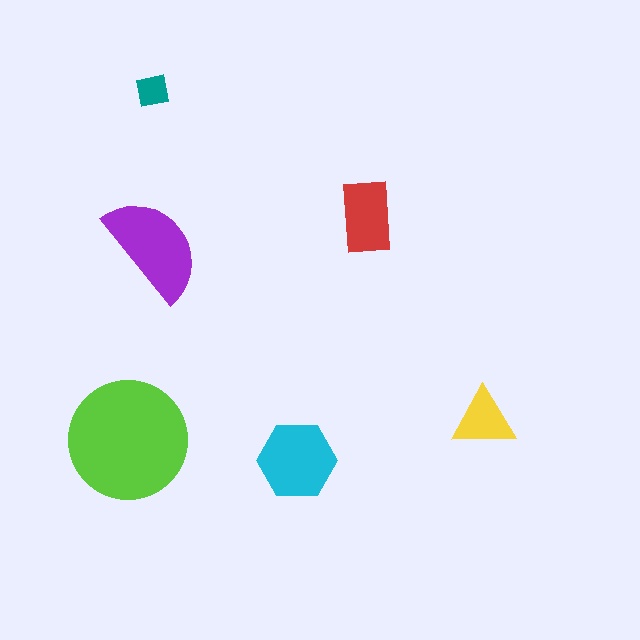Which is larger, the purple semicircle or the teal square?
The purple semicircle.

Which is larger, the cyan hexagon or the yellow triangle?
The cyan hexagon.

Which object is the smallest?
The teal square.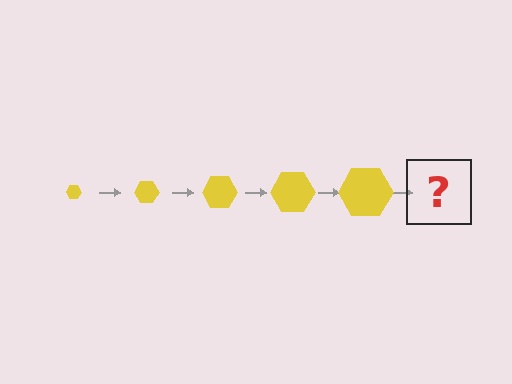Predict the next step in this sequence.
The next step is a yellow hexagon, larger than the previous one.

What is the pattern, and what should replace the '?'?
The pattern is that the hexagon gets progressively larger each step. The '?' should be a yellow hexagon, larger than the previous one.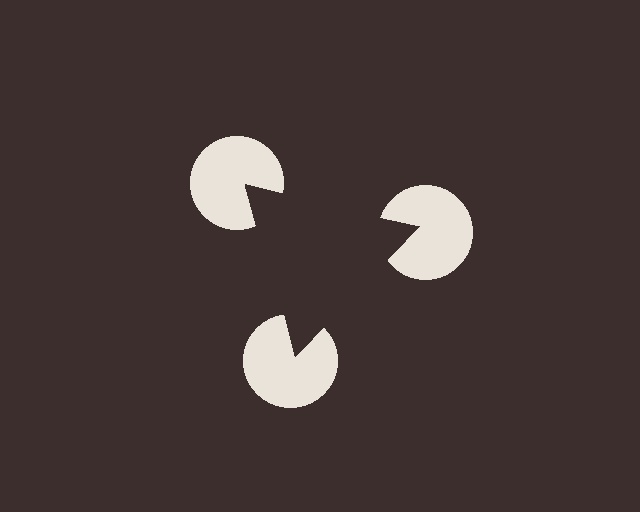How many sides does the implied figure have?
3 sides.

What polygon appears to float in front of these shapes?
An illusory triangle — its edges are inferred from the aligned wedge cuts in the pac-man discs, not physically drawn.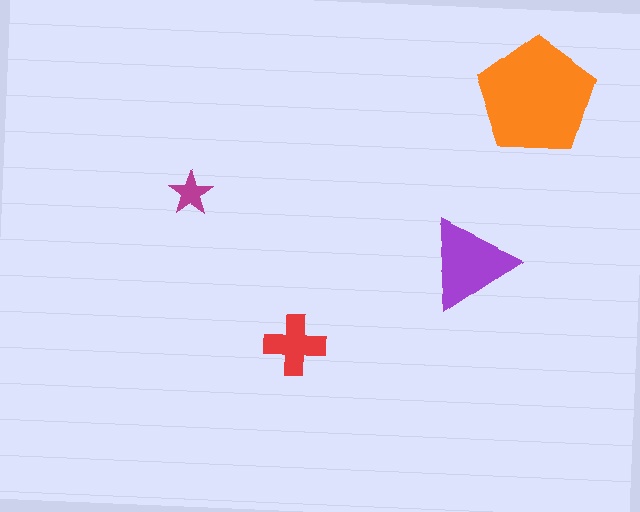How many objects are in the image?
There are 4 objects in the image.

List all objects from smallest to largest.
The magenta star, the red cross, the purple triangle, the orange pentagon.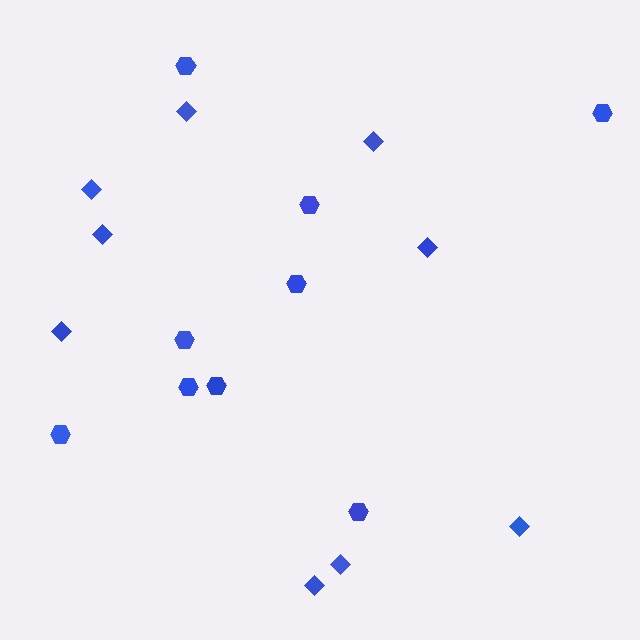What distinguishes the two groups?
There are 2 groups: one group of diamonds (9) and one group of hexagons (9).